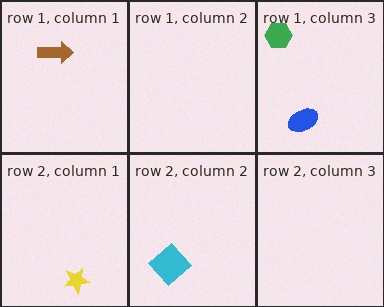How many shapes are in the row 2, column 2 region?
1.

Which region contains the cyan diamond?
The row 2, column 2 region.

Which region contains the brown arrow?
The row 1, column 1 region.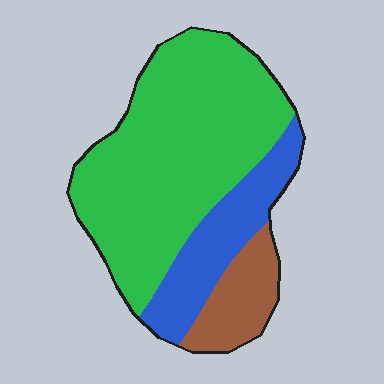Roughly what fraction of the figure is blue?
Blue takes up about one fifth (1/5) of the figure.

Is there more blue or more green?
Green.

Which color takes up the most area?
Green, at roughly 65%.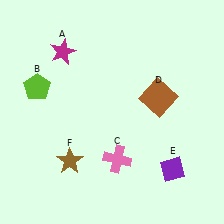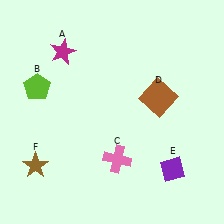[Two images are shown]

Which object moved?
The brown star (F) moved left.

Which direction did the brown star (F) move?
The brown star (F) moved left.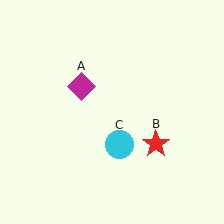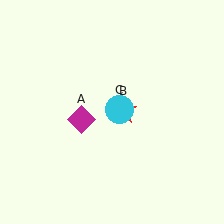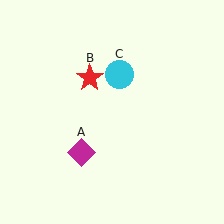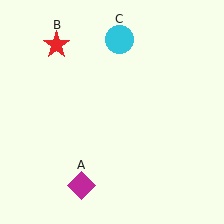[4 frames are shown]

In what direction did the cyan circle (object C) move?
The cyan circle (object C) moved up.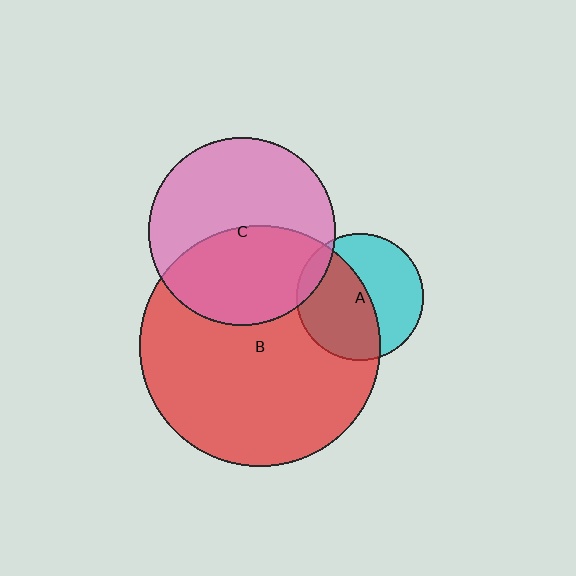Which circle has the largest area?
Circle B (red).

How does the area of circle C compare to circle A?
Approximately 2.2 times.